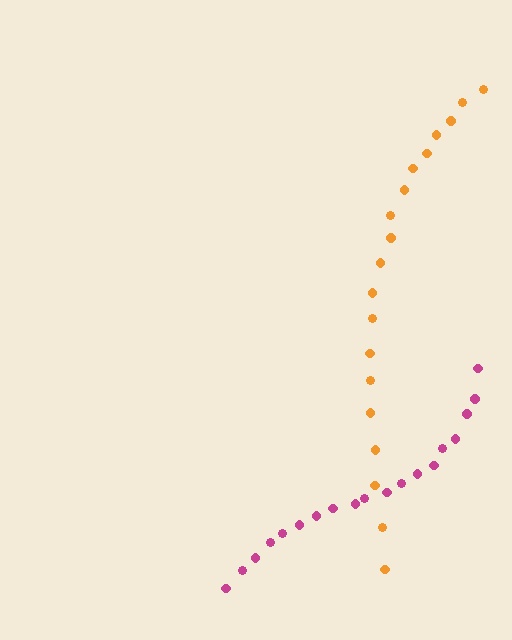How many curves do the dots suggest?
There are 2 distinct paths.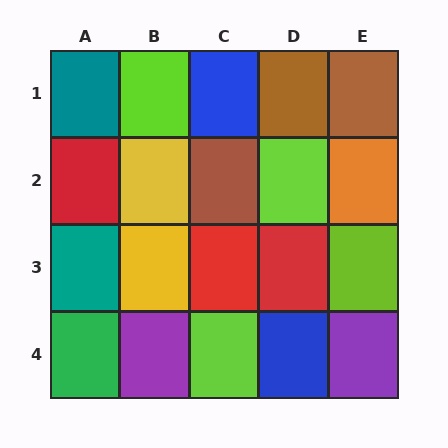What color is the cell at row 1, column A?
Teal.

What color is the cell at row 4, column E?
Purple.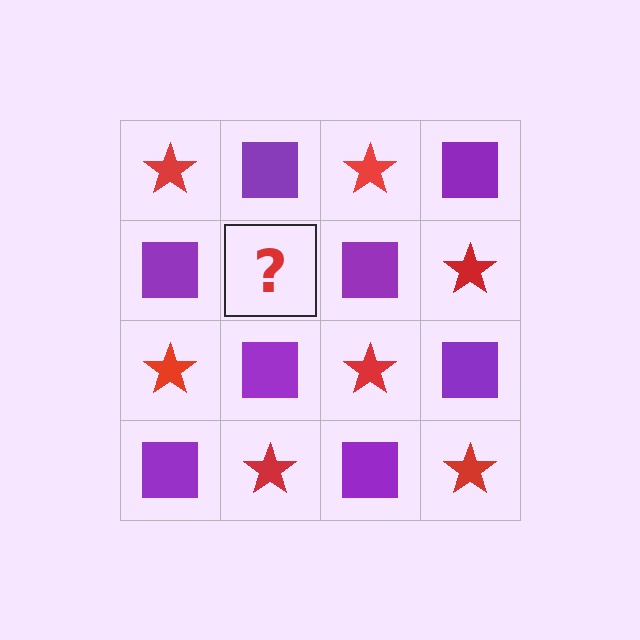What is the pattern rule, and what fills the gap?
The rule is that it alternates red star and purple square in a checkerboard pattern. The gap should be filled with a red star.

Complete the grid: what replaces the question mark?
The question mark should be replaced with a red star.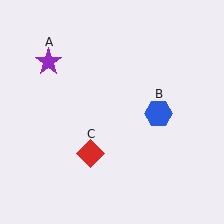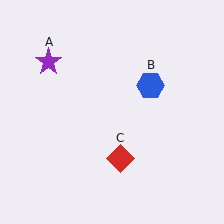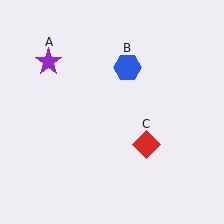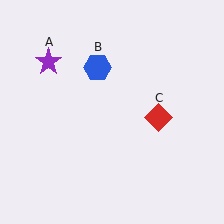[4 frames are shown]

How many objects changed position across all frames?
2 objects changed position: blue hexagon (object B), red diamond (object C).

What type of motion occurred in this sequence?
The blue hexagon (object B), red diamond (object C) rotated counterclockwise around the center of the scene.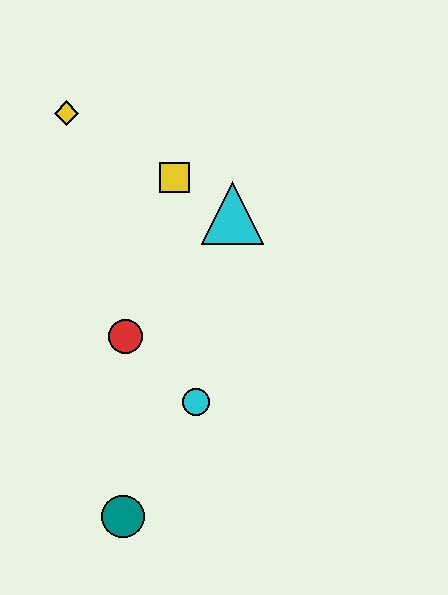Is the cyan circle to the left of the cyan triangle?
Yes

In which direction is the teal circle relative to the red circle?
The teal circle is below the red circle.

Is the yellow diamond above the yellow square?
Yes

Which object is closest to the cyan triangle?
The yellow square is closest to the cyan triangle.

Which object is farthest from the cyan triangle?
The teal circle is farthest from the cyan triangle.